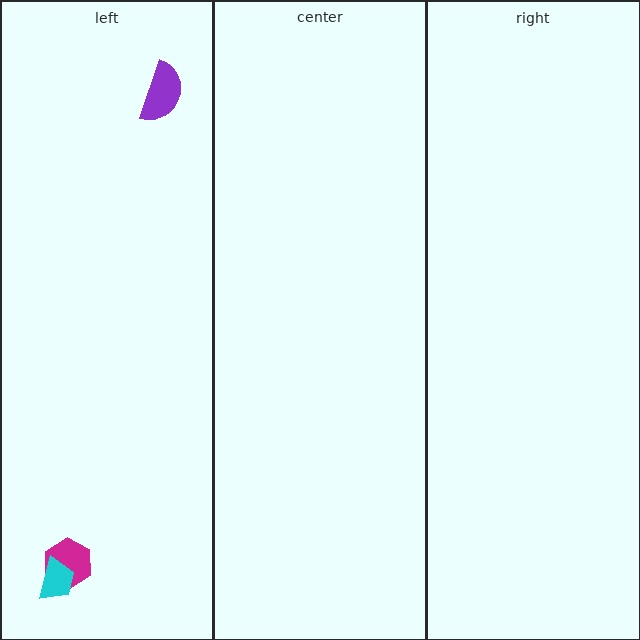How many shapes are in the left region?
3.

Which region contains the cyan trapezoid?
The left region.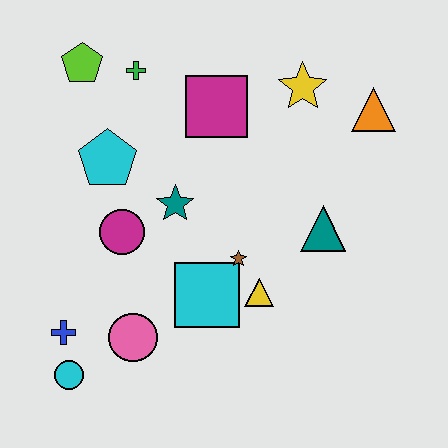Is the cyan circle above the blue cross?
No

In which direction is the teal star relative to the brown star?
The teal star is to the left of the brown star.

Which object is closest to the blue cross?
The cyan circle is closest to the blue cross.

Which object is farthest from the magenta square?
The cyan circle is farthest from the magenta square.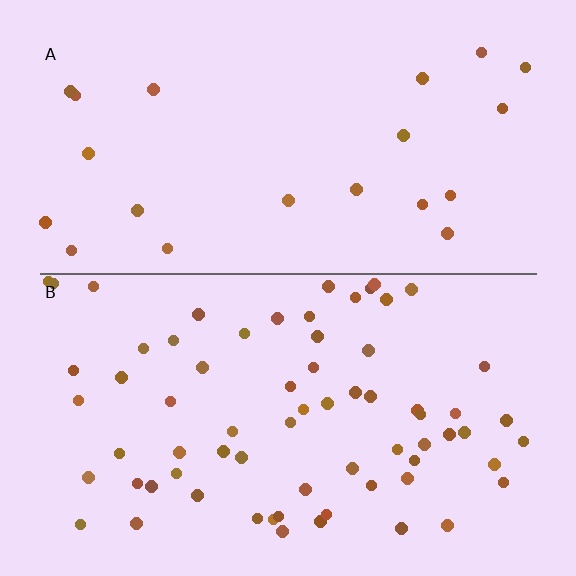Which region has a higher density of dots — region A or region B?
B (the bottom).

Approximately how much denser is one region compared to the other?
Approximately 3.3× — region B over region A.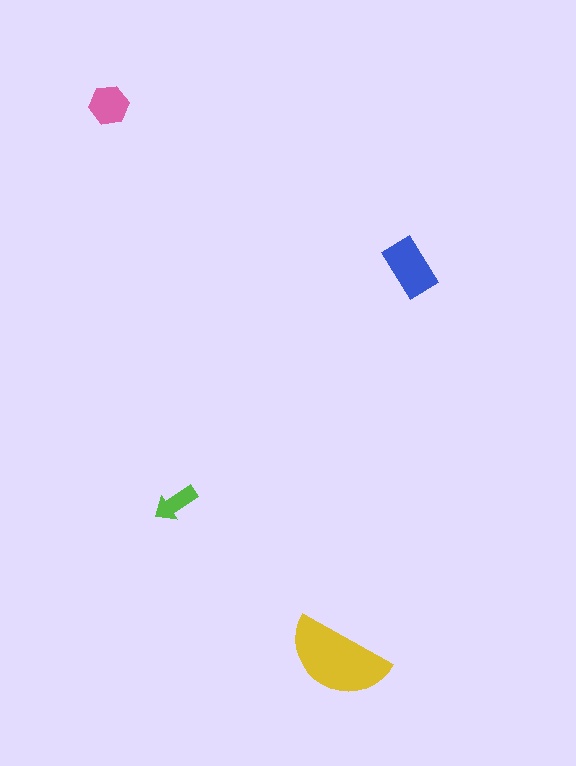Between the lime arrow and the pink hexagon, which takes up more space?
The pink hexagon.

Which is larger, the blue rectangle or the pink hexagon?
The blue rectangle.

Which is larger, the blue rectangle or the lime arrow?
The blue rectangle.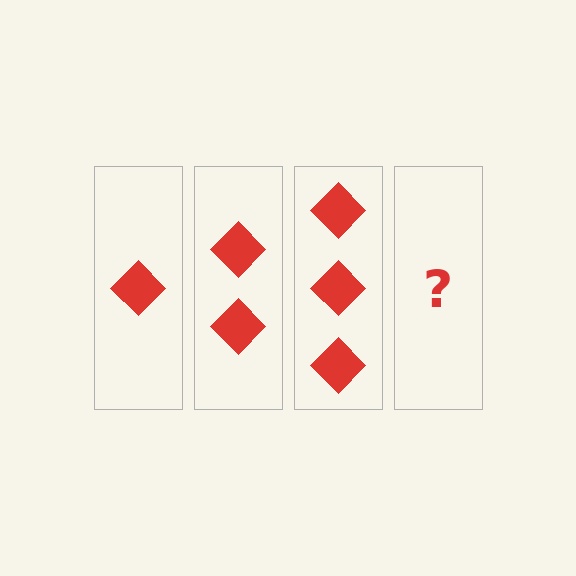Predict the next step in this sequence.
The next step is 4 diamonds.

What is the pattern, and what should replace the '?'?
The pattern is that each step adds one more diamond. The '?' should be 4 diamonds.